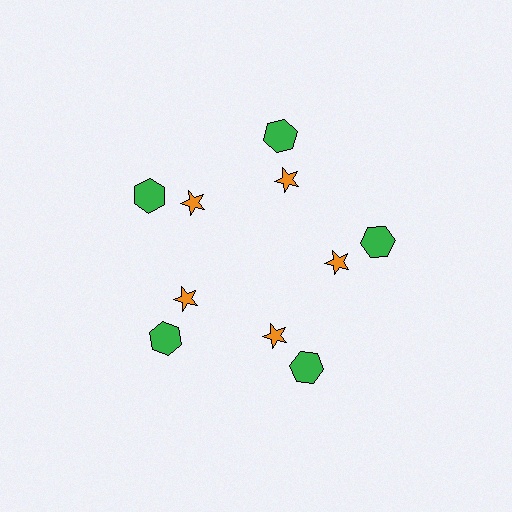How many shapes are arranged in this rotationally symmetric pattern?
There are 10 shapes, arranged in 5 groups of 2.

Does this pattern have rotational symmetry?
Yes, this pattern has 5-fold rotational symmetry. It looks the same after rotating 72 degrees around the center.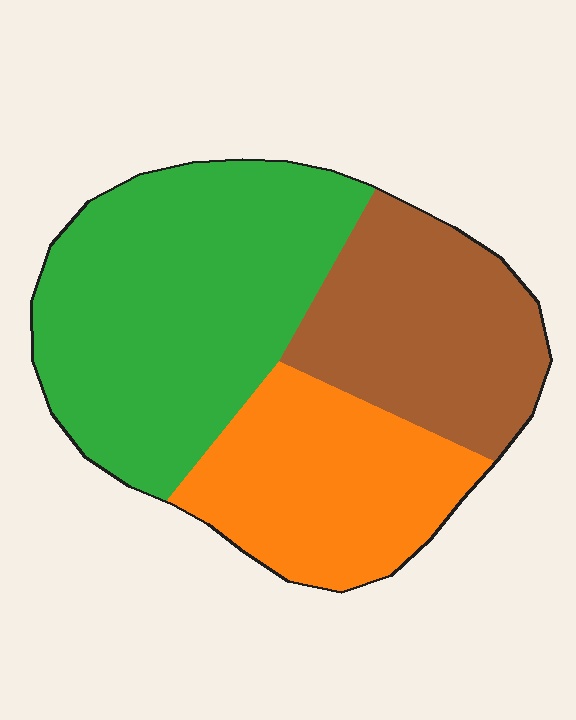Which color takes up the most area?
Green, at roughly 45%.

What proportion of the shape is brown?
Brown covers about 25% of the shape.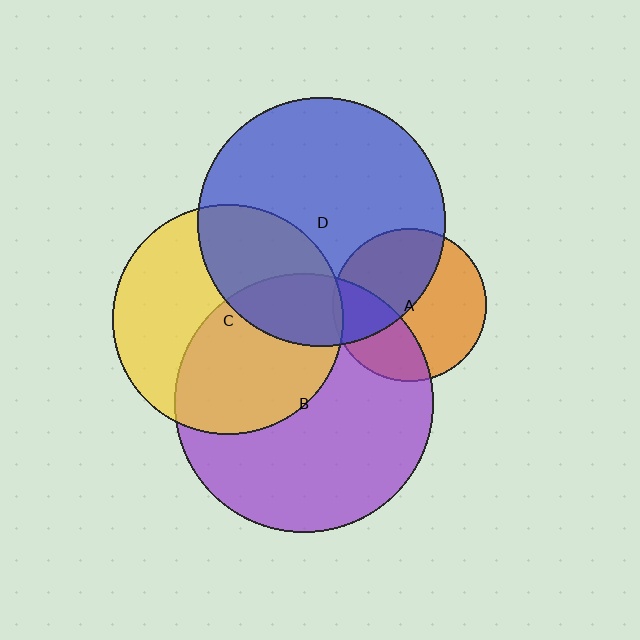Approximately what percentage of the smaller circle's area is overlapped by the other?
Approximately 30%.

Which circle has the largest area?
Circle B (purple).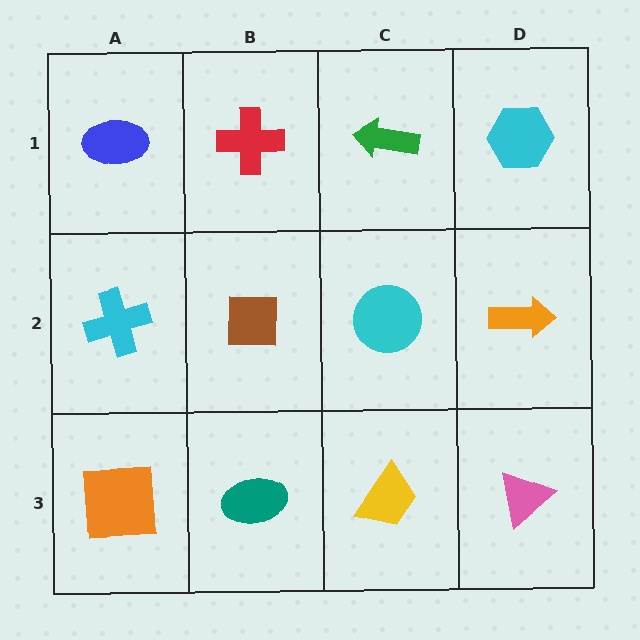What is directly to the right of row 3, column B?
A yellow trapezoid.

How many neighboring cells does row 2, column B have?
4.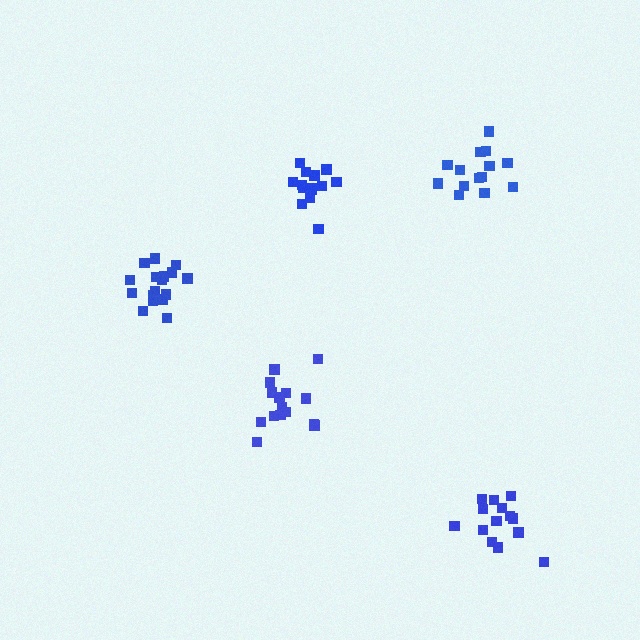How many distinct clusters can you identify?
There are 5 distinct clusters.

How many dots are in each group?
Group 1: 16 dots, Group 2: 17 dots, Group 3: 14 dots, Group 4: 15 dots, Group 5: 14 dots (76 total).